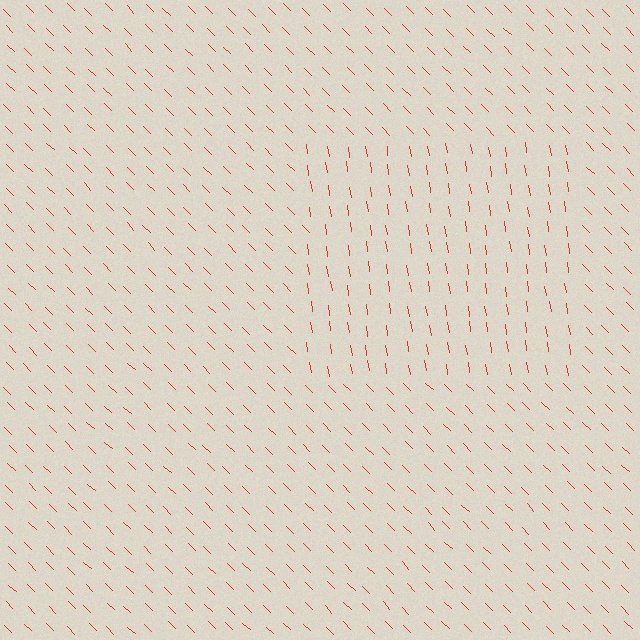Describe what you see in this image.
The image is filled with small red line segments. A rectangle region in the image has lines oriented differently from the surrounding lines, creating a visible texture boundary.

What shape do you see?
I see a rectangle.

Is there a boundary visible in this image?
Yes, there is a texture boundary formed by a change in line orientation.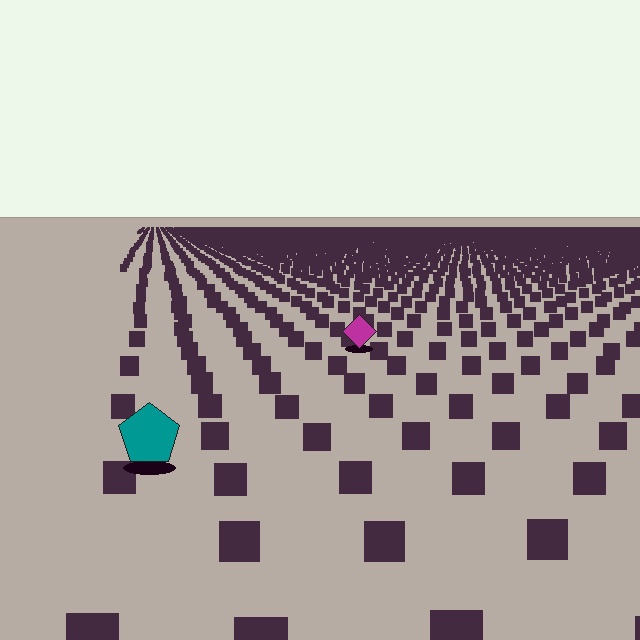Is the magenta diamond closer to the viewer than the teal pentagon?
No. The teal pentagon is closer — you can tell from the texture gradient: the ground texture is coarser near it.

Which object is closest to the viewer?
The teal pentagon is closest. The texture marks near it are larger and more spread out.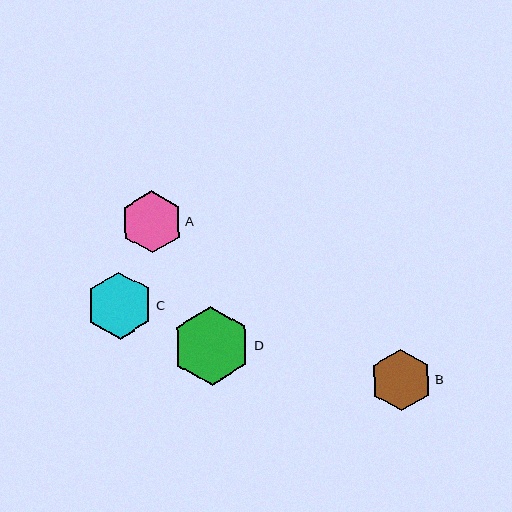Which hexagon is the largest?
Hexagon D is the largest with a size of approximately 79 pixels.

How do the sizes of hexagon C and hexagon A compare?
Hexagon C and hexagon A are approximately the same size.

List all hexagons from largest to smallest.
From largest to smallest: D, C, A, B.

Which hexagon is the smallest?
Hexagon B is the smallest with a size of approximately 62 pixels.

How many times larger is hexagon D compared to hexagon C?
Hexagon D is approximately 1.2 times the size of hexagon C.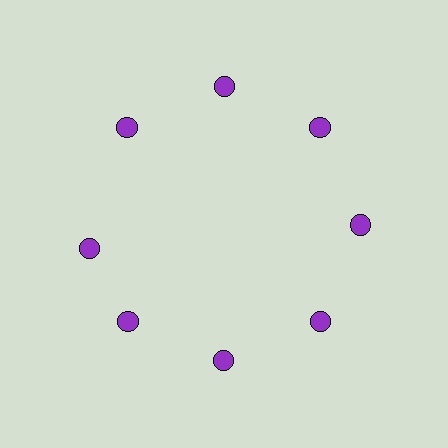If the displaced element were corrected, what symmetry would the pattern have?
It would have 8-fold rotational symmetry — the pattern would map onto itself every 45 degrees.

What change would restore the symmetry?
The symmetry would be restored by rotating it back into even spacing with its neighbors so that all 8 circles sit at equal angles and equal distance from the center.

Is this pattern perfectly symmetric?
No. The 8 purple circles are arranged in a ring, but one element near the 9 o'clock position is rotated out of alignment along the ring, breaking the 8-fold rotational symmetry.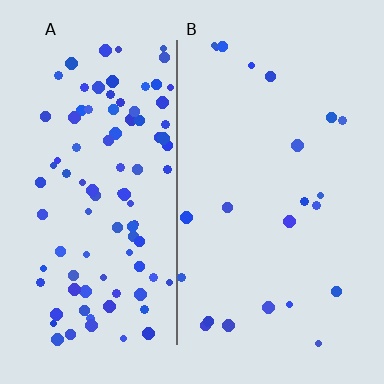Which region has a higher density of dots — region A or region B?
A (the left).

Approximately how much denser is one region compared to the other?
Approximately 4.2× — region A over region B.